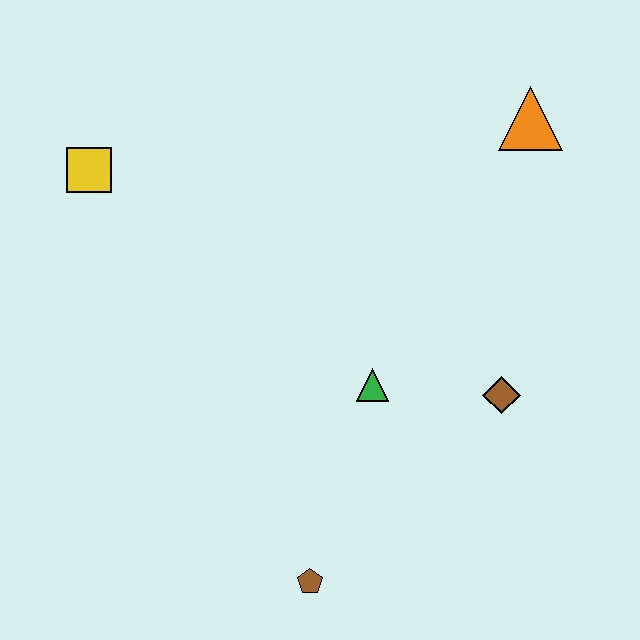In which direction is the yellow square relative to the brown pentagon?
The yellow square is above the brown pentagon.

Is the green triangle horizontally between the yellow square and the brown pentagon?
No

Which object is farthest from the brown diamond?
The yellow square is farthest from the brown diamond.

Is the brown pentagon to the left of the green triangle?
Yes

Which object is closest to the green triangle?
The brown diamond is closest to the green triangle.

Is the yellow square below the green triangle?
No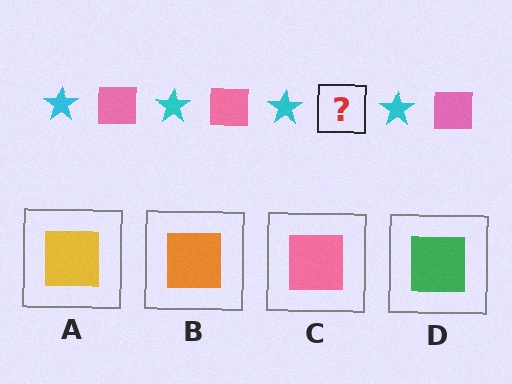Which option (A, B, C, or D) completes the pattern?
C.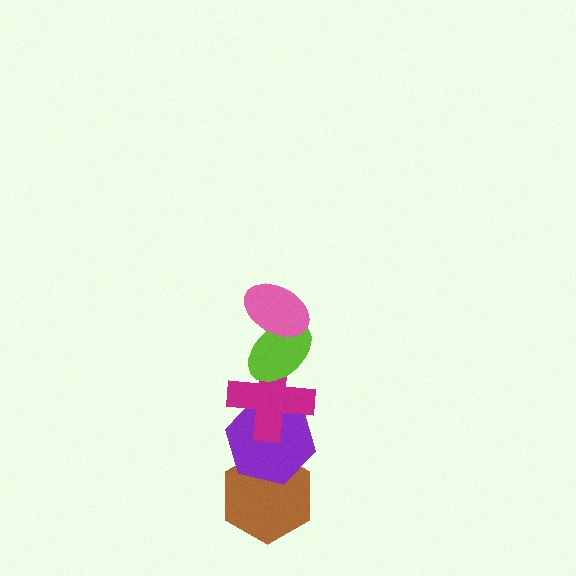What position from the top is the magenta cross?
The magenta cross is 3rd from the top.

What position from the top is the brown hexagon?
The brown hexagon is 5th from the top.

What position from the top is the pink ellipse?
The pink ellipse is 1st from the top.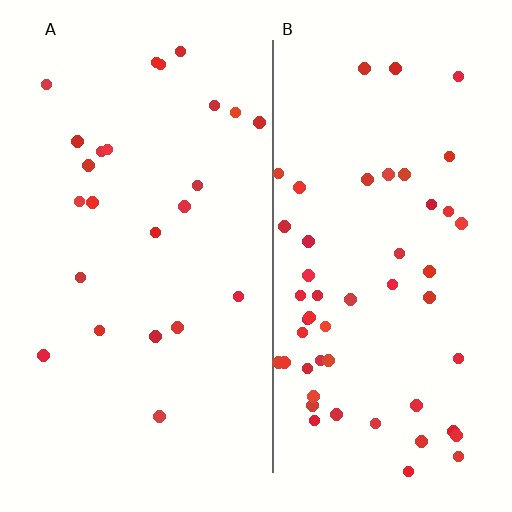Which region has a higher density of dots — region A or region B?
B (the right).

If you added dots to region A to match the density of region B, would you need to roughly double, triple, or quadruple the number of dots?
Approximately double.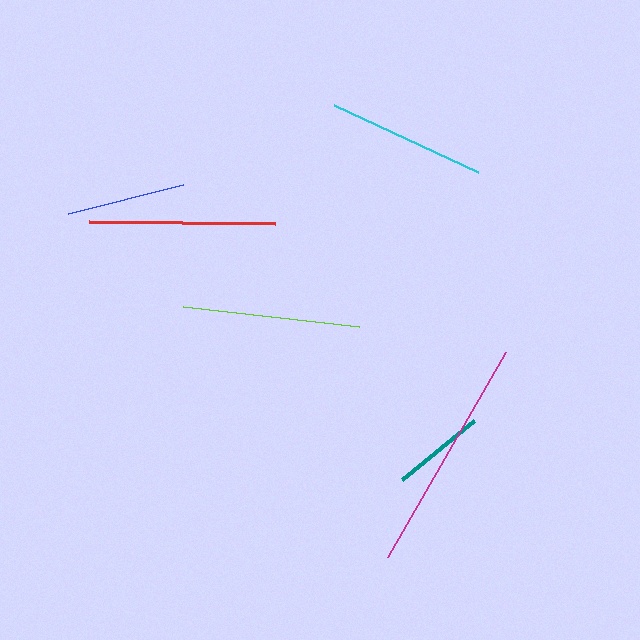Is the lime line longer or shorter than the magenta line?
The magenta line is longer than the lime line.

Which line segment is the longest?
The magenta line is the longest at approximately 237 pixels.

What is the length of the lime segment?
The lime segment is approximately 177 pixels long.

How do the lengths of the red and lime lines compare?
The red and lime lines are approximately the same length.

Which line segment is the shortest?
The teal line is the shortest at approximately 94 pixels.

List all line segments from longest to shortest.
From longest to shortest: magenta, red, lime, cyan, blue, teal.